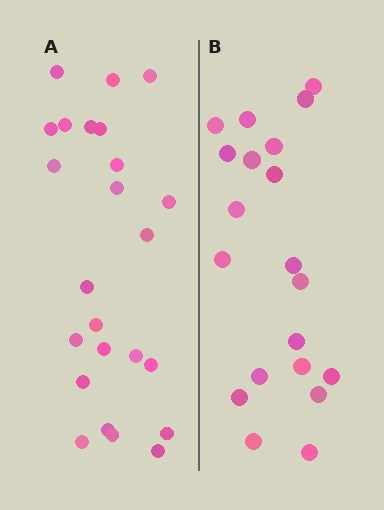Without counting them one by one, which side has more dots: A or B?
Region A (the left region) has more dots.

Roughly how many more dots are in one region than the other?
Region A has about 4 more dots than region B.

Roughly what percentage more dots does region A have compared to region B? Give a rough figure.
About 20% more.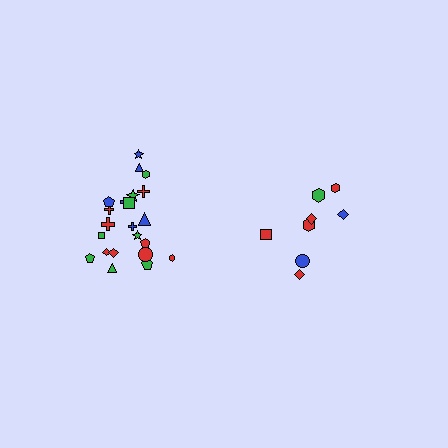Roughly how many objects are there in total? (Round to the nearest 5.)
Roughly 30 objects in total.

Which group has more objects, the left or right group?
The left group.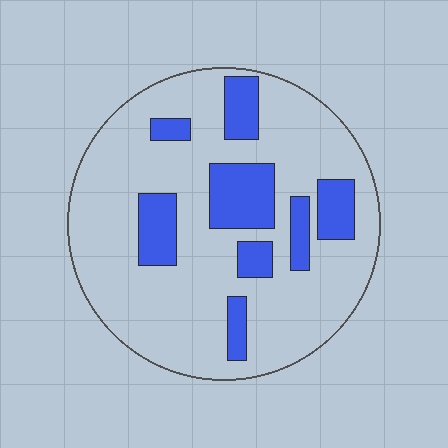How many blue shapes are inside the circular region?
8.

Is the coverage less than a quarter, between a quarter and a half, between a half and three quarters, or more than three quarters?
Less than a quarter.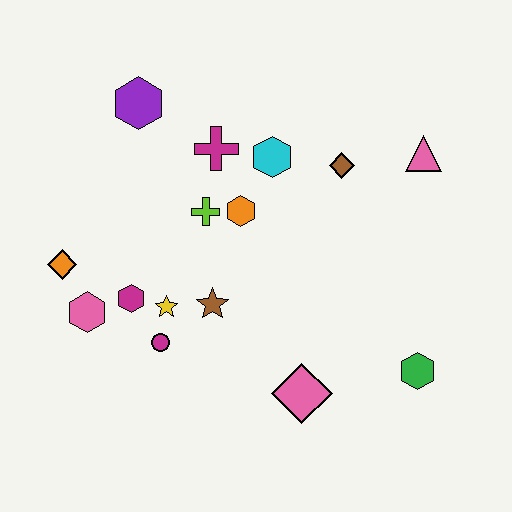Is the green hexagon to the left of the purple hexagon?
No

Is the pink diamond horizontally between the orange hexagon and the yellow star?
No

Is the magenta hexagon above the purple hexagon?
No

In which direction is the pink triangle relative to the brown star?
The pink triangle is to the right of the brown star.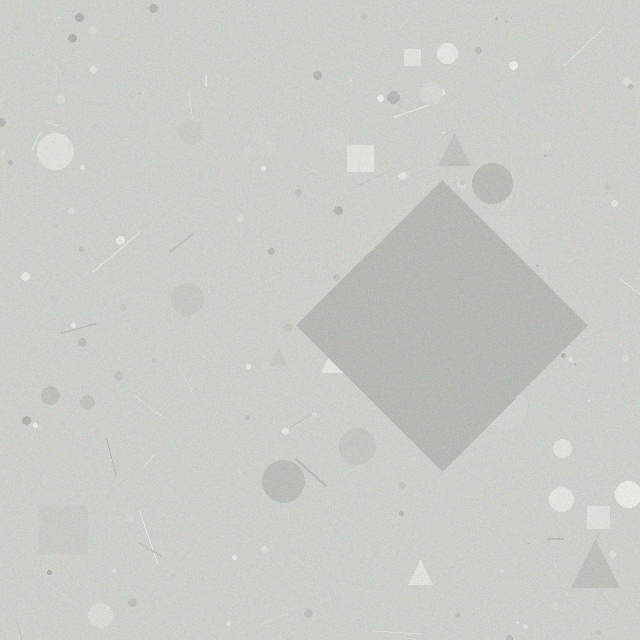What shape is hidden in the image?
A diamond is hidden in the image.